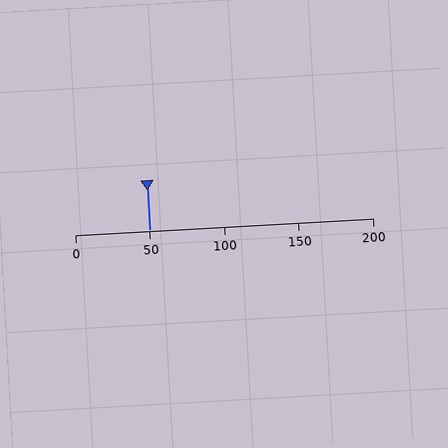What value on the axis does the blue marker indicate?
The marker indicates approximately 50.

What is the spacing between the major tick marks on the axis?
The major ticks are spaced 50 apart.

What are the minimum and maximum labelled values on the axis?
The axis runs from 0 to 200.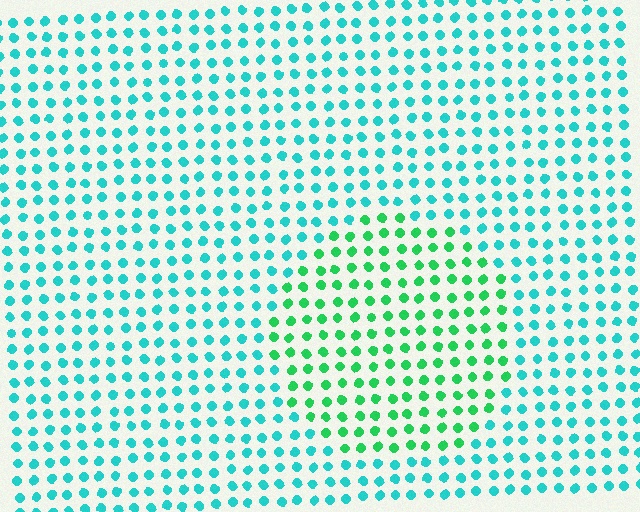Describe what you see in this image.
The image is filled with small cyan elements in a uniform arrangement. A circle-shaped region is visible where the elements are tinted to a slightly different hue, forming a subtle color boundary.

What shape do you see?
I see a circle.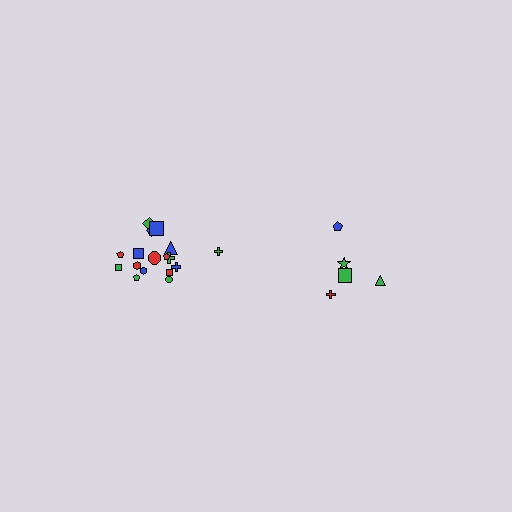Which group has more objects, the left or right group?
The left group.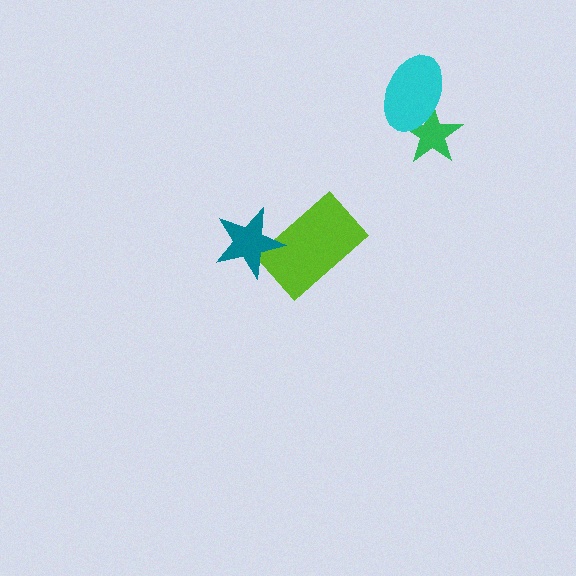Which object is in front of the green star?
The cyan ellipse is in front of the green star.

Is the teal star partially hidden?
No, no other shape covers it.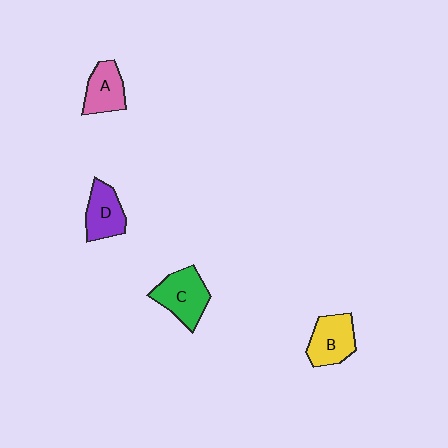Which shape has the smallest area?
Shape A (pink).